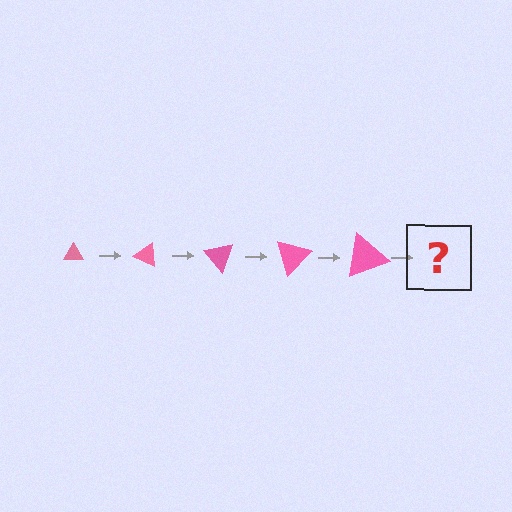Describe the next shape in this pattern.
It should be a triangle, larger than the previous one and rotated 125 degrees from the start.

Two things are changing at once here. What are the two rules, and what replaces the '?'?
The two rules are that the triangle grows larger each step and it rotates 25 degrees each step. The '?' should be a triangle, larger than the previous one and rotated 125 degrees from the start.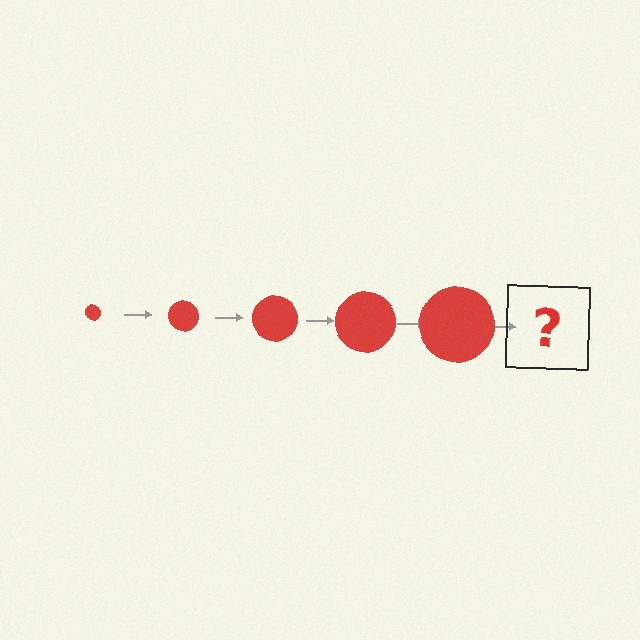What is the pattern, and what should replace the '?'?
The pattern is that the circle gets progressively larger each step. The '?' should be a red circle, larger than the previous one.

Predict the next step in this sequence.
The next step is a red circle, larger than the previous one.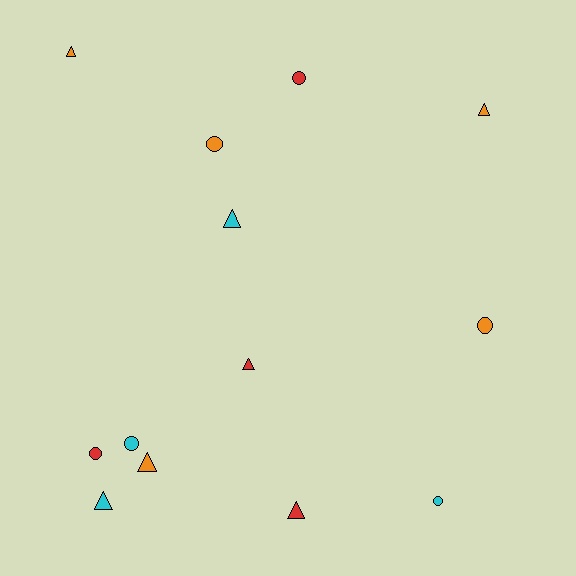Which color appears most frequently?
Orange, with 5 objects.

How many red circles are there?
There are 2 red circles.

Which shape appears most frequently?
Triangle, with 7 objects.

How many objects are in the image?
There are 13 objects.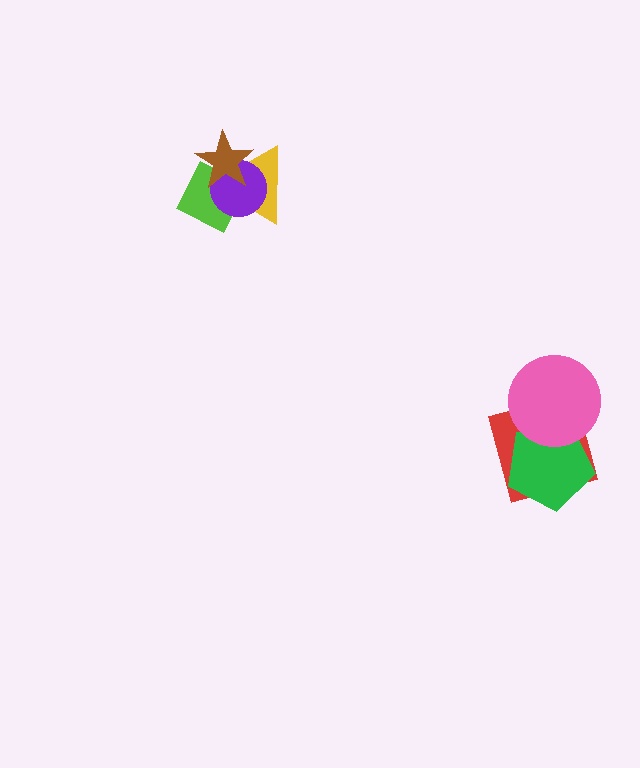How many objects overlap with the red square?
2 objects overlap with the red square.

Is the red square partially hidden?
Yes, it is partially covered by another shape.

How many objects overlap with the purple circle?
3 objects overlap with the purple circle.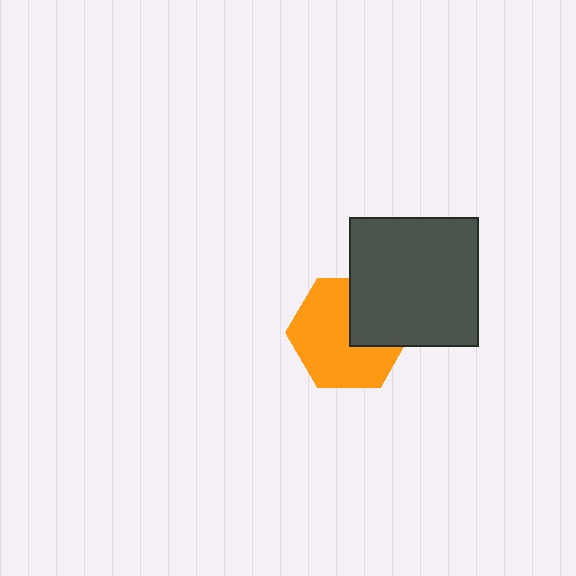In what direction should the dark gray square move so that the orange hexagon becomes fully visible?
The dark gray square should move toward the upper-right. That is the shortest direction to clear the overlap and leave the orange hexagon fully visible.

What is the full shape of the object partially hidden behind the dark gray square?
The partially hidden object is an orange hexagon.